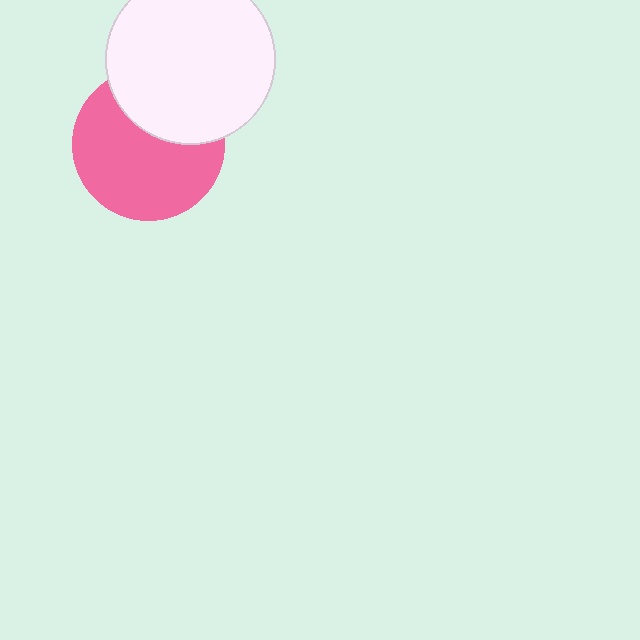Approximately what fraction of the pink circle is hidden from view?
Roughly 34% of the pink circle is hidden behind the white circle.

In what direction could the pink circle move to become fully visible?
The pink circle could move down. That would shift it out from behind the white circle entirely.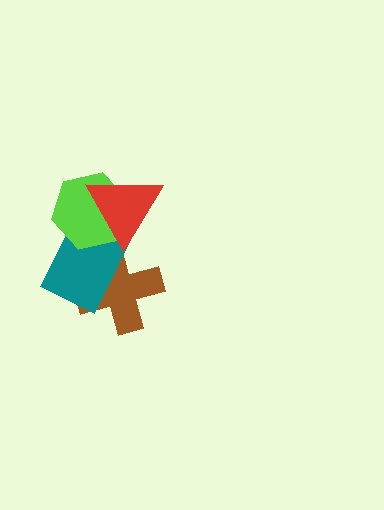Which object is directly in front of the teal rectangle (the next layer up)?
The lime hexagon is directly in front of the teal rectangle.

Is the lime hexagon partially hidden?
Yes, it is partially covered by another shape.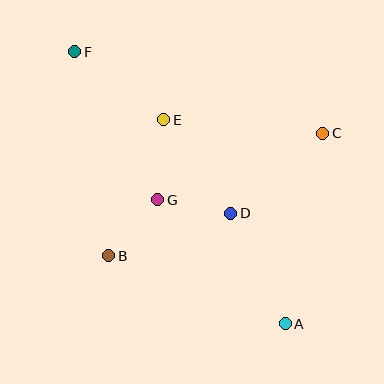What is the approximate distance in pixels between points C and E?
The distance between C and E is approximately 160 pixels.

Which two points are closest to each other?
Points D and G are closest to each other.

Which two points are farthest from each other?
Points A and F are farthest from each other.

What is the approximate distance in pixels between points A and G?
The distance between A and G is approximately 178 pixels.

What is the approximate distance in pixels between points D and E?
The distance between D and E is approximately 115 pixels.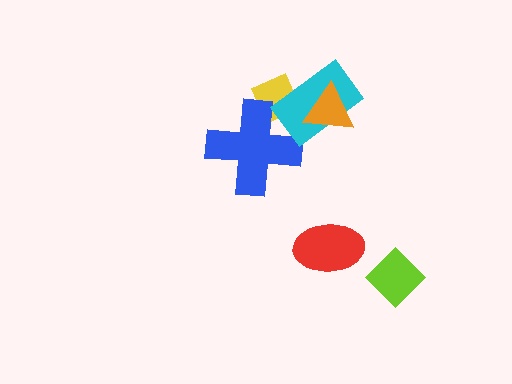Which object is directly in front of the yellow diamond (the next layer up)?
The blue cross is directly in front of the yellow diamond.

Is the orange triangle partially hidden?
No, no other shape covers it.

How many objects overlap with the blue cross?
2 objects overlap with the blue cross.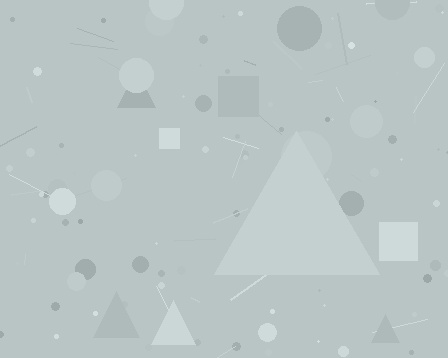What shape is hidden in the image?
A triangle is hidden in the image.